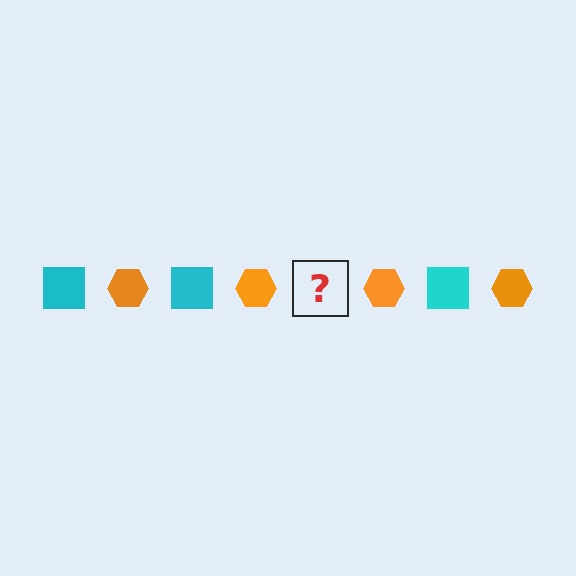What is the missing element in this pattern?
The missing element is a cyan square.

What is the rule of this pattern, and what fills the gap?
The rule is that the pattern alternates between cyan square and orange hexagon. The gap should be filled with a cyan square.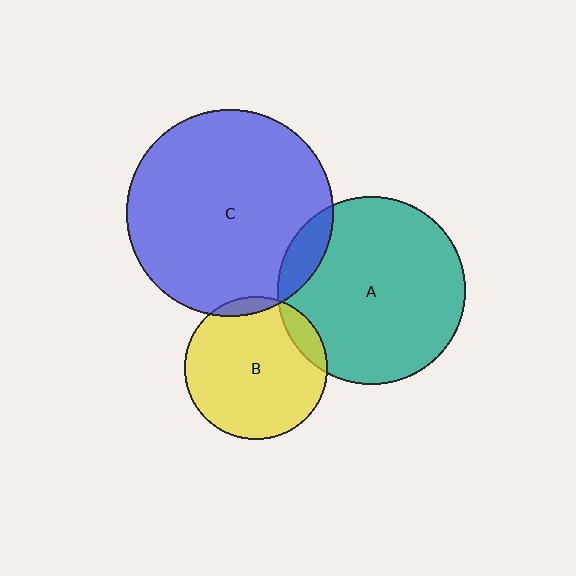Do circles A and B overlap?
Yes.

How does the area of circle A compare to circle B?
Approximately 1.7 times.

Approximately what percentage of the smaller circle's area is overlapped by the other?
Approximately 10%.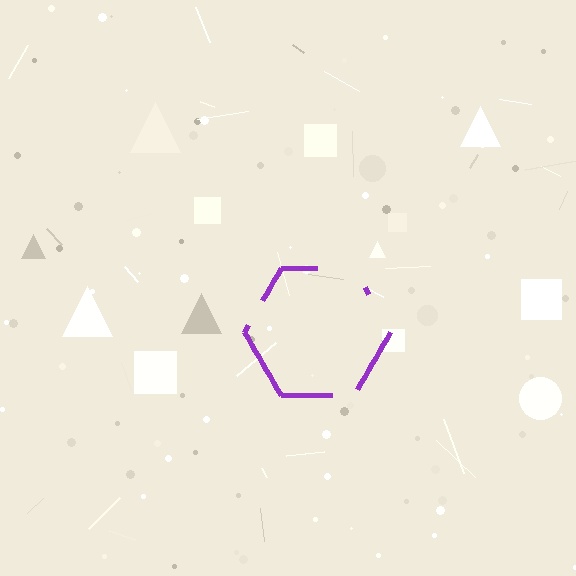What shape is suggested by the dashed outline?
The dashed outline suggests a hexagon.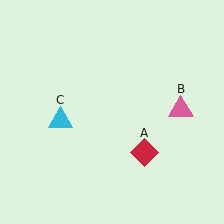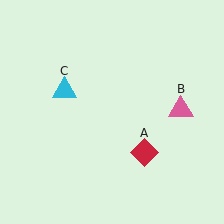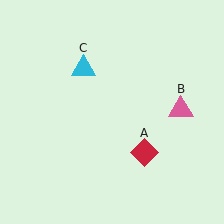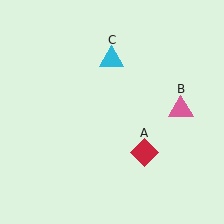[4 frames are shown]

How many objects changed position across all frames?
1 object changed position: cyan triangle (object C).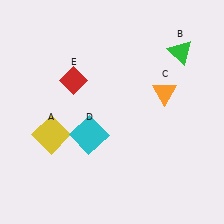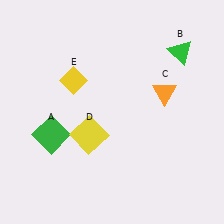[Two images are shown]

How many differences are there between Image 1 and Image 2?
There are 3 differences between the two images.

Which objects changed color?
A changed from yellow to green. D changed from cyan to yellow. E changed from red to yellow.